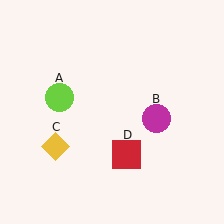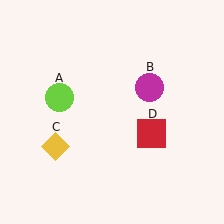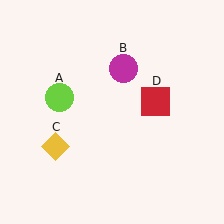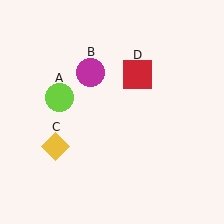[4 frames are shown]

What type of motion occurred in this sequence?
The magenta circle (object B), red square (object D) rotated counterclockwise around the center of the scene.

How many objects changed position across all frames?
2 objects changed position: magenta circle (object B), red square (object D).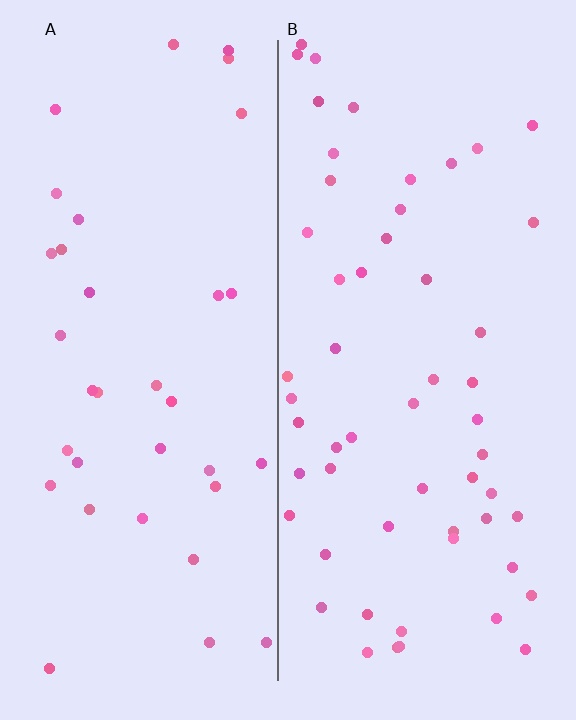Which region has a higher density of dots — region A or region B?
B (the right).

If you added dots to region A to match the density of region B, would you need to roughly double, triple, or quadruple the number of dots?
Approximately double.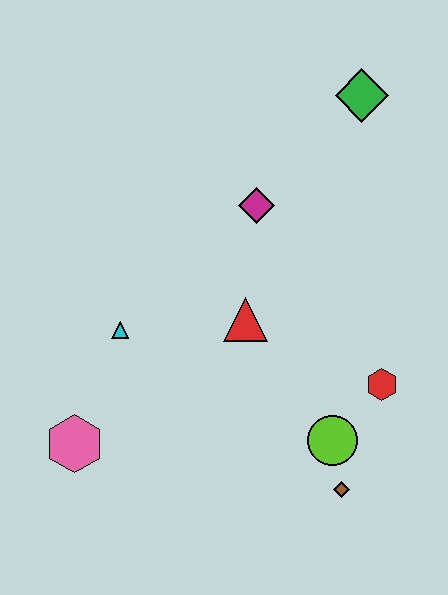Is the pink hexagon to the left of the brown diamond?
Yes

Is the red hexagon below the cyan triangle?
Yes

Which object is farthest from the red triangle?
The green diamond is farthest from the red triangle.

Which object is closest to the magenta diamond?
The red triangle is closest to the magenta diamond.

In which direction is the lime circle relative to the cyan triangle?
The lime circle is to the right of the cyan triangle.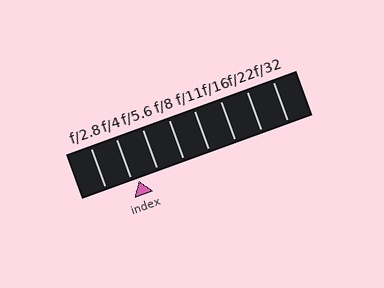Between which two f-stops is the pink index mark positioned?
The index mark is between f/4 and f/5.6.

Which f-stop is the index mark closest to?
The index mark is closest to f/4.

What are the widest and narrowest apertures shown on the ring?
The widest aperture shown is f/2.8 and the narrowest is f/32.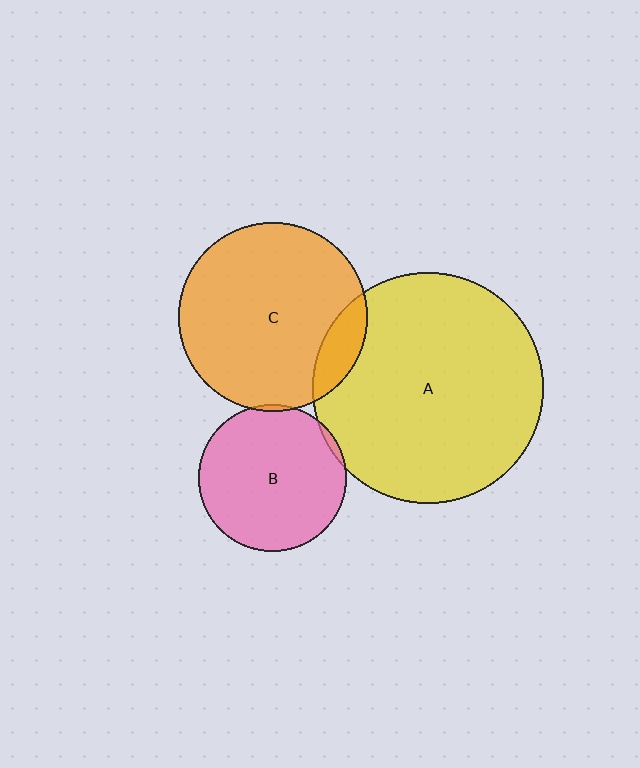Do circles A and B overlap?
Yes.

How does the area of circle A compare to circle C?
Approximately 1.5 times.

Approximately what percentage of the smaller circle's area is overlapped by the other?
Approximately 5%.